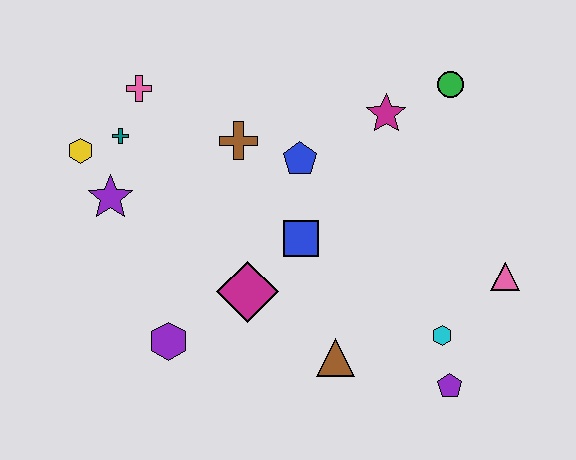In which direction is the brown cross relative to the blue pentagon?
The brown cross is to the left of the blue pentagon.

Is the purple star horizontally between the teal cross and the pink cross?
No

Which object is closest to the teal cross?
The yellow hexagon is closest to the teal cross.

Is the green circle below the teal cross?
No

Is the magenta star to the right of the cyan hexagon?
No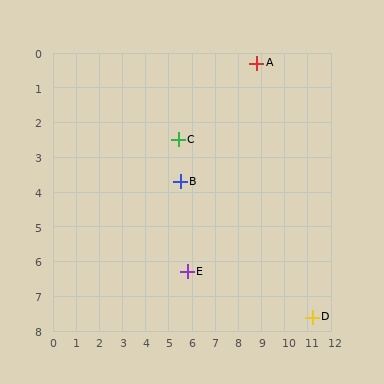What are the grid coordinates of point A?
Point A is at approximately (8.8, 0.3).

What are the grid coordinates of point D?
Point D is at approximately (11.2, 7.6).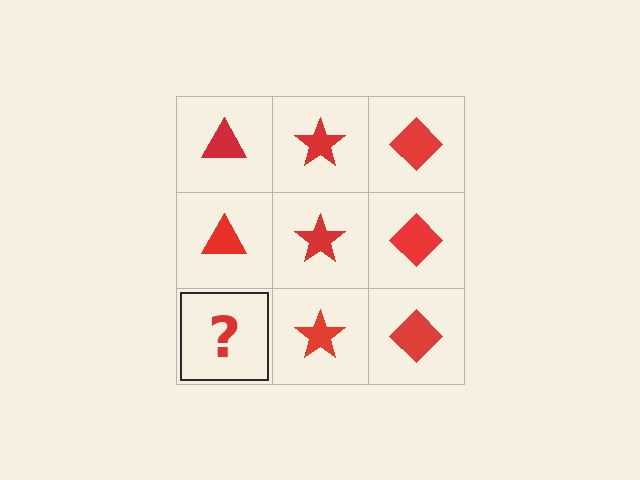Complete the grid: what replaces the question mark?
The question mark should be replaced with a red triangle.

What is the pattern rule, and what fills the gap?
The rule is that each column has a consistent shape. The gap should be filled with a red triangle.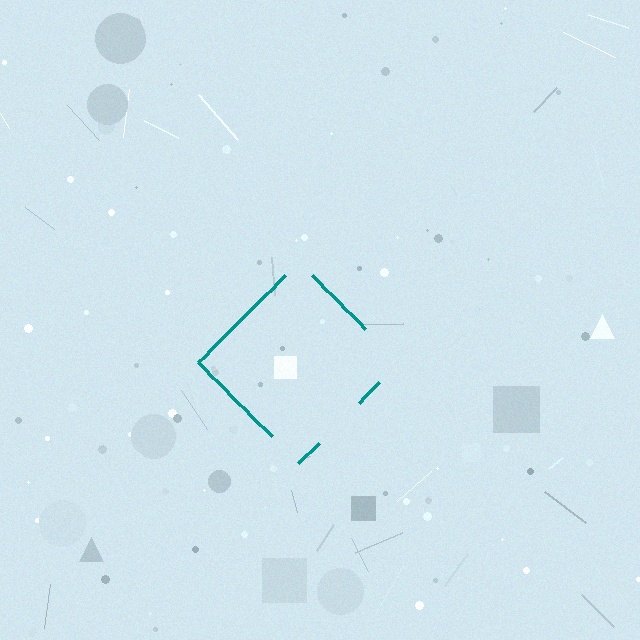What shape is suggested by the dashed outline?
The dashed outline suggests a diamond.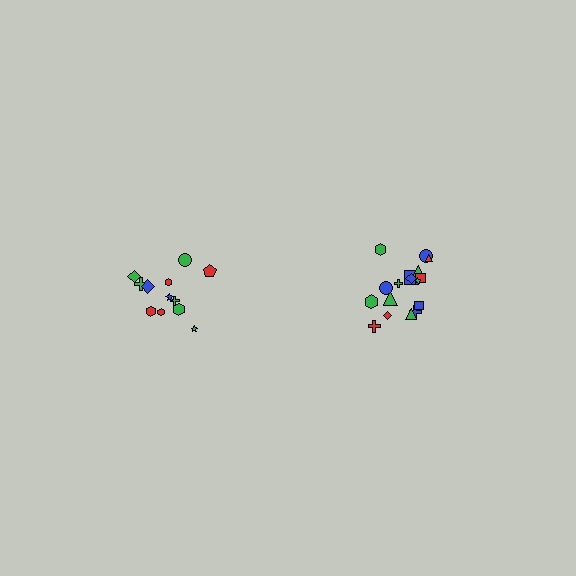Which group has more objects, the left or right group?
The right group.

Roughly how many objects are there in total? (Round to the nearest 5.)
Roughly 30 objects in total.